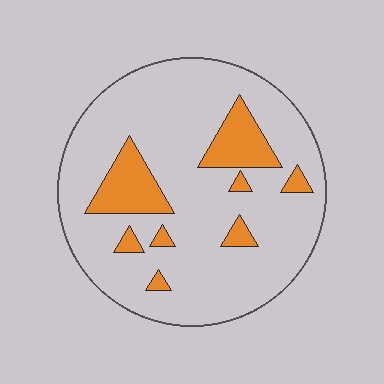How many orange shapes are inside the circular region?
8.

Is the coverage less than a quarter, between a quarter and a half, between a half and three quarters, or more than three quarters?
Less than a quarter.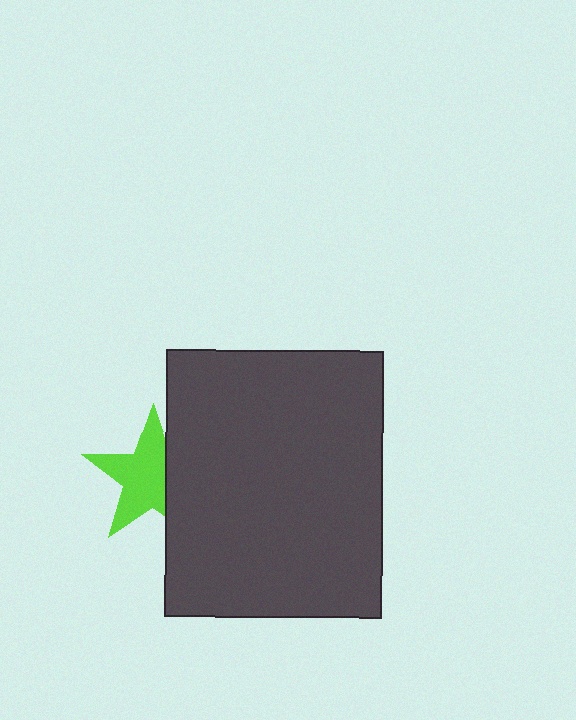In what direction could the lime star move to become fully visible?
The lime star could move left. That would shift it out from behind the dark gray rectangle entirely.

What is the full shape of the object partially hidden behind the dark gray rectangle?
The partially hidden object is a lime star.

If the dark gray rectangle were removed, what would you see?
You would see the complete lime star.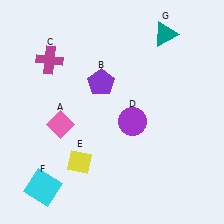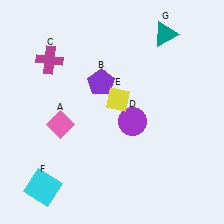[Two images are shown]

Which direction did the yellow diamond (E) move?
The yellow diamond (E) moved up.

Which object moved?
The yellow diamond (E) moved up.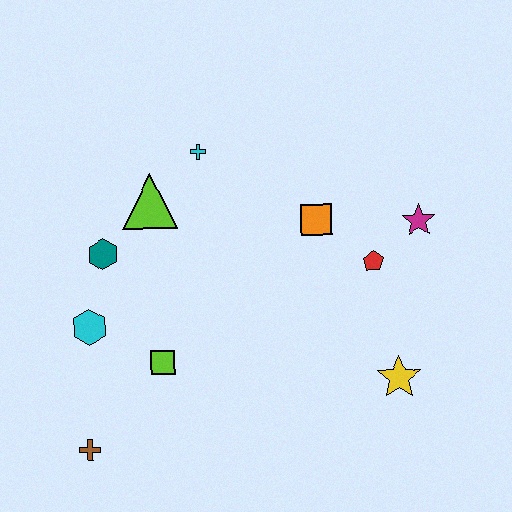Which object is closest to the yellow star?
The red pentagon is closest to the yellow star.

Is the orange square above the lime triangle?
No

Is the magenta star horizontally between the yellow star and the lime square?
No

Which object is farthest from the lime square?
The magenta star is farthest from the lime square.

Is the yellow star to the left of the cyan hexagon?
No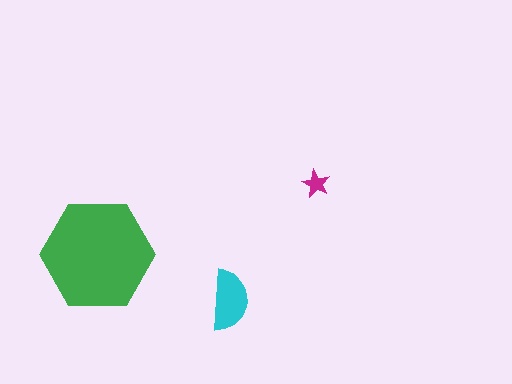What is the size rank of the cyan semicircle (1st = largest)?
2nd.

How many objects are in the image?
There are 3 objects in the image.